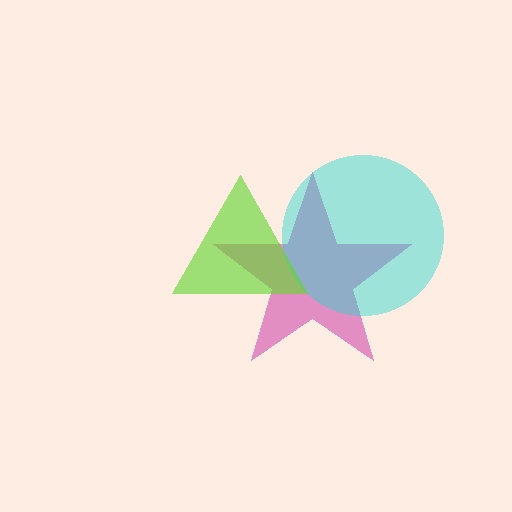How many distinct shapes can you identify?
There are 3 distinct shapes: a magenta star, a cyan circle, a lime triangle.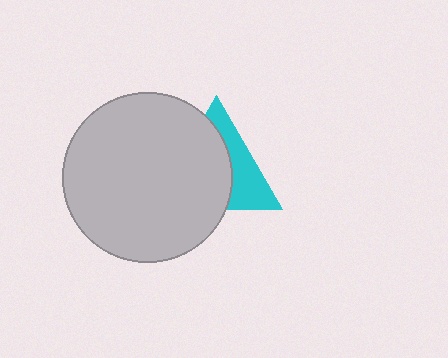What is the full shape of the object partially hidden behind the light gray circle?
The partially hidden object is a cyan triangle.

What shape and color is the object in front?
The object in front is a light gray circle.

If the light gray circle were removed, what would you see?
You would see the complete cyan triangle.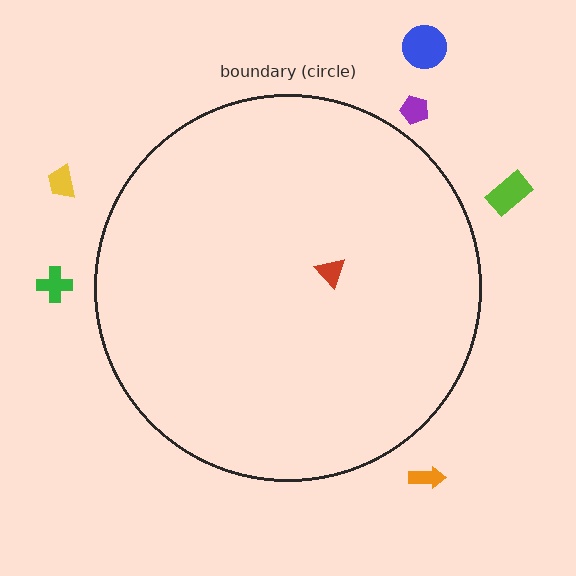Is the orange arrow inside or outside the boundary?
Outside.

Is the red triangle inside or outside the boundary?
Inside.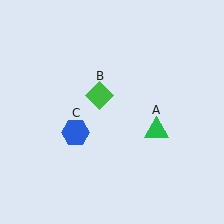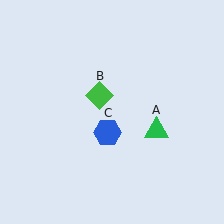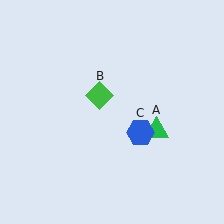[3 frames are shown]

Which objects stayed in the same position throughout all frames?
Green triangle (object A) and green diamond (object B) remained stationary.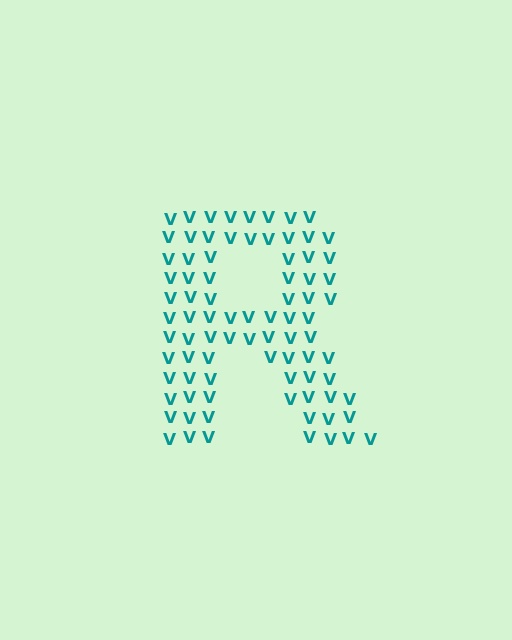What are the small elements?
The small elements are letter V's.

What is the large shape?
The large shape is the letter R.